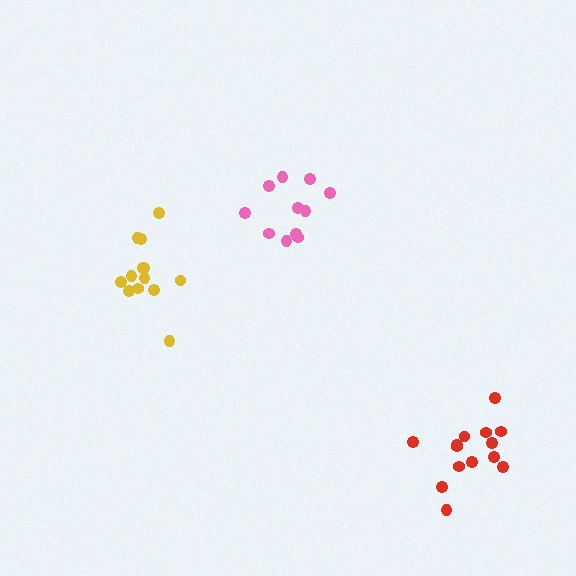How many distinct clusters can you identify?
There are 3 distinct clusters.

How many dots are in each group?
Group 1: 13 dots, Group 2: 11 dots, Group 3: 14 dots (38 total).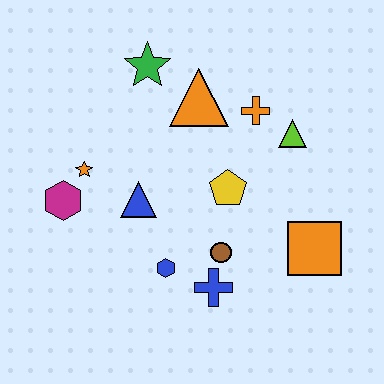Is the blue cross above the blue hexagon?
No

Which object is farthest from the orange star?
The orange square is farthest from the orange star.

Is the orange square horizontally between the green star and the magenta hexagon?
No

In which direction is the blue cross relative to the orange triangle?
The blue cross is below the orange triangle.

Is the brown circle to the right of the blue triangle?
Yes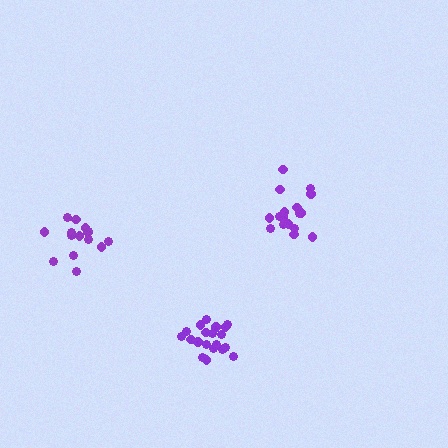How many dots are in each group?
Group 1: 17 dots, Group 2: 15 dots, Group 3: 20 dots (52 total).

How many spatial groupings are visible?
There are 3 spatial groupings.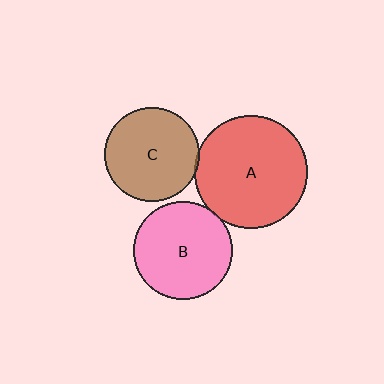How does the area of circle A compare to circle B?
Approximately 1.3 times.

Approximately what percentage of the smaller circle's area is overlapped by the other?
Approximately 5%.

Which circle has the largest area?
Circle A (red).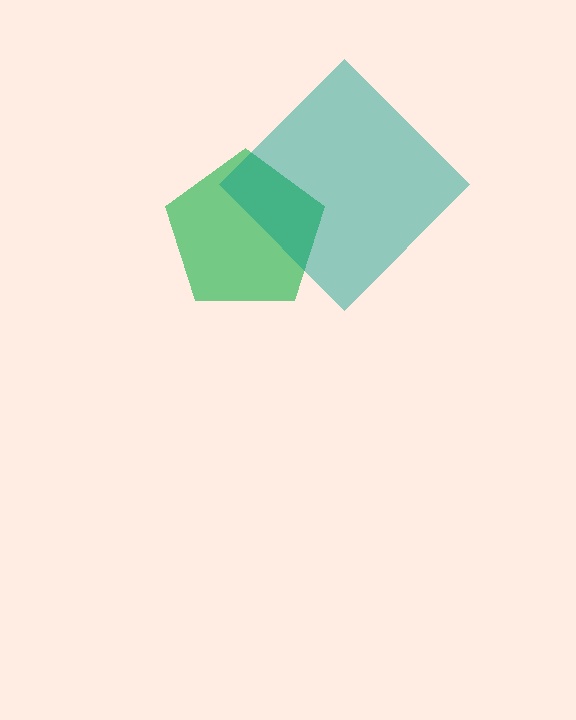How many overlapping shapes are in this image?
There are 2 overlapping shapes in the image.